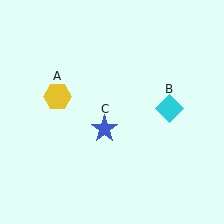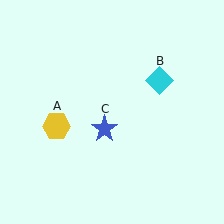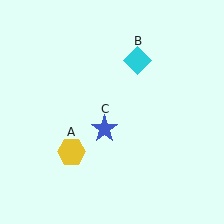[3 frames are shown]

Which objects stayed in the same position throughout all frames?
Blue star (object C) remained stationary.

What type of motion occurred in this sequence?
The yellow hexagon (object A), cyan diamond (object B) rotated counterclockwise around the center of the scene.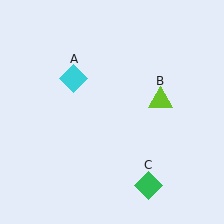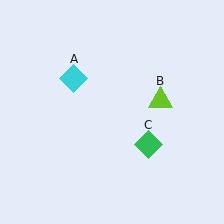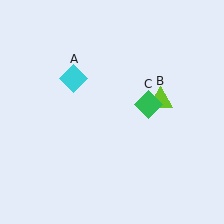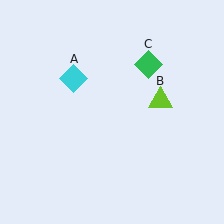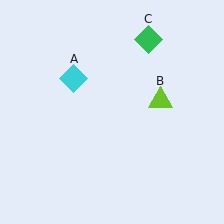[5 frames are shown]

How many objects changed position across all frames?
1 object changed position: green diamond (object C).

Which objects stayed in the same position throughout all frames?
Cyan diamond (object A) and lime triangle (object B) remained stationary.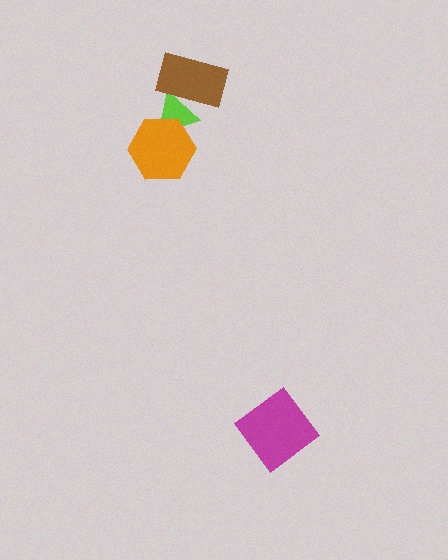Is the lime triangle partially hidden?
Yes, it is partially covered by another shape.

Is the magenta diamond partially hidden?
No, no other shape covers it.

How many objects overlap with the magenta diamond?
0 objects overlap with the magenta diamond.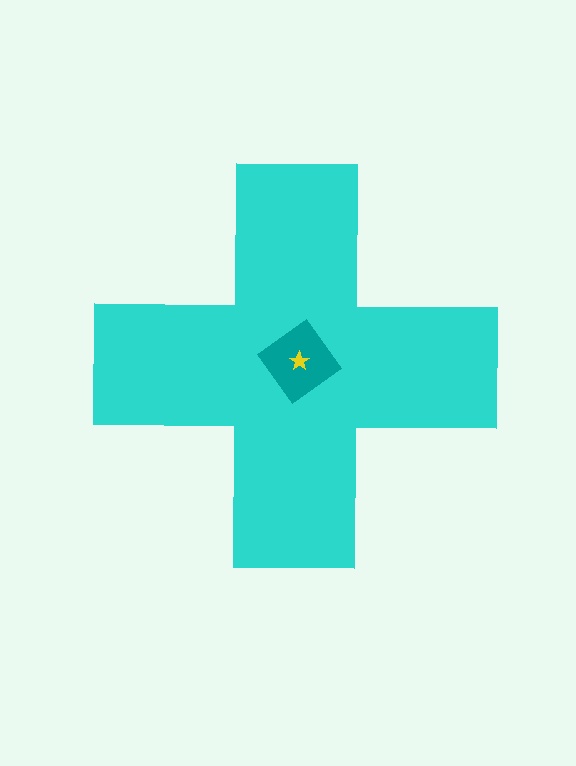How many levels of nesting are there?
3.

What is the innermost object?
The yellow star.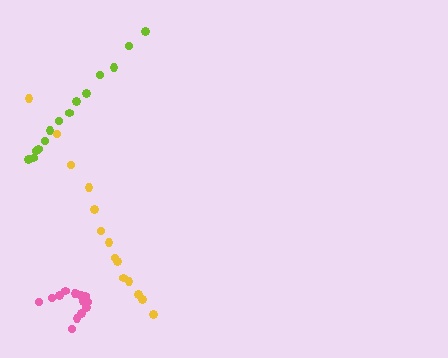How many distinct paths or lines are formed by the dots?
There are 3 distinct paths.